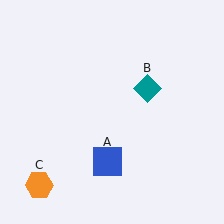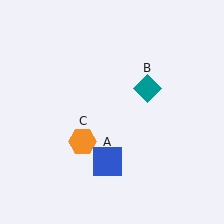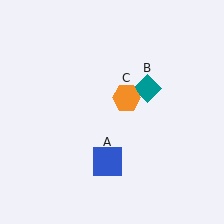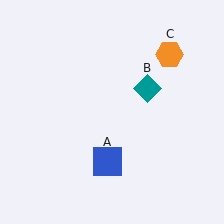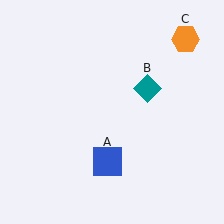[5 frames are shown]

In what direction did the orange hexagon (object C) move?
The orange hexagon (object C) moved up and to the right.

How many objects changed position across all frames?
1 object changed position: orange hexagon (object C).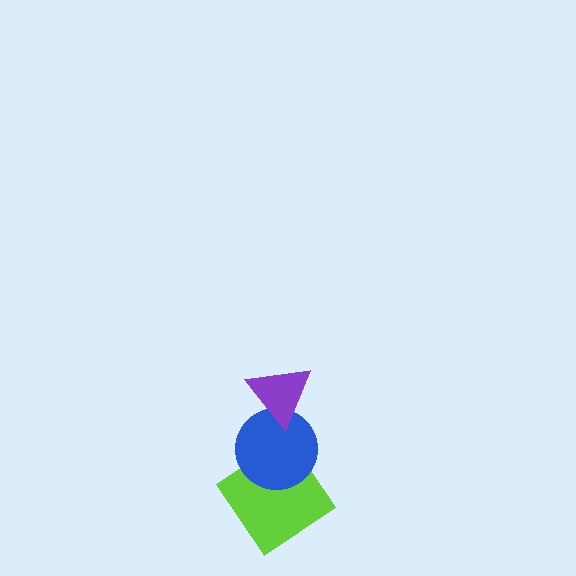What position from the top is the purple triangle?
The purple triangle is 1st from the top.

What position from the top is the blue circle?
The blue circle is 2nd from the top.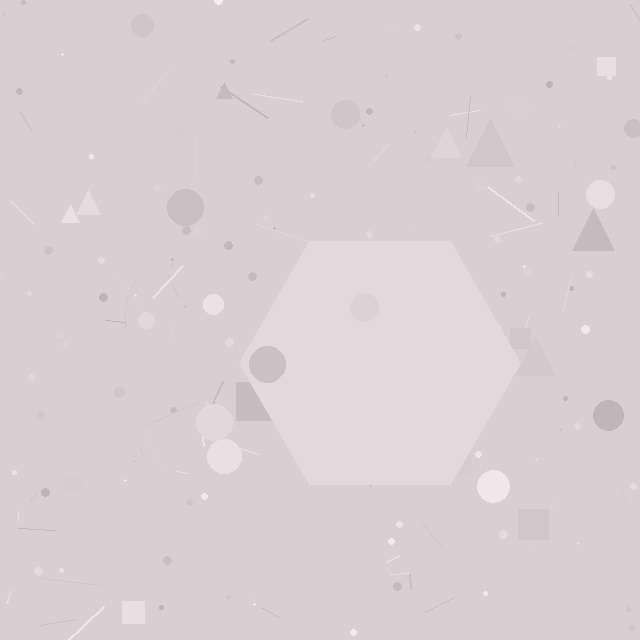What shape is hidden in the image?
A hexagon is hidden in the image.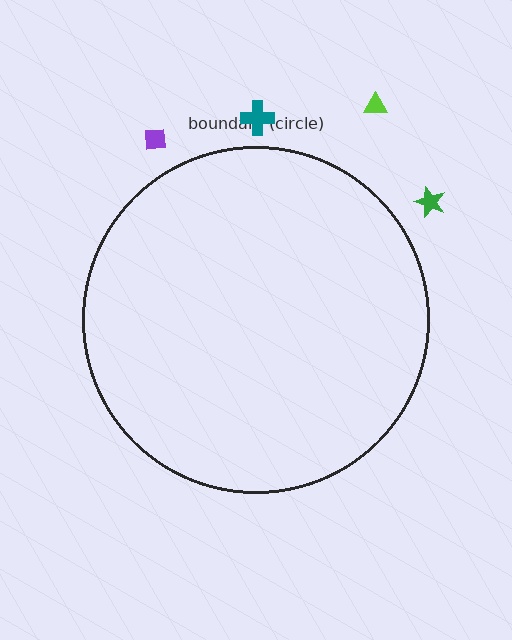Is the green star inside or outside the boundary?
Outside.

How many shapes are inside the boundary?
0 inside, 4 outside.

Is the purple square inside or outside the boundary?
Outside.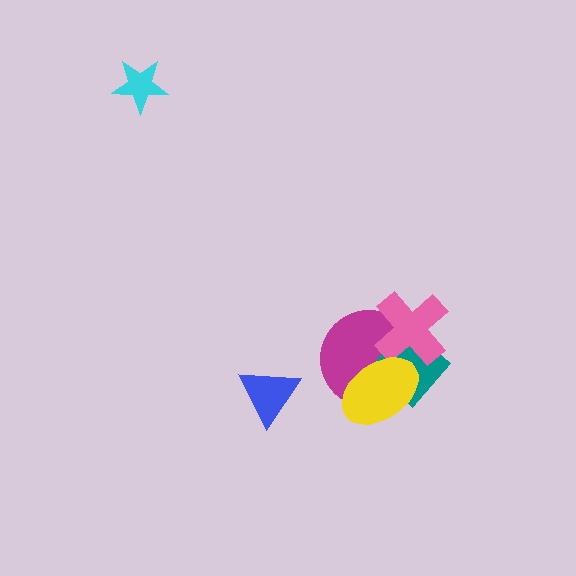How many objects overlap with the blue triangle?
0 objects overlap with the blue triangle.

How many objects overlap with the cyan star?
0 objects overlap with the cyan star.